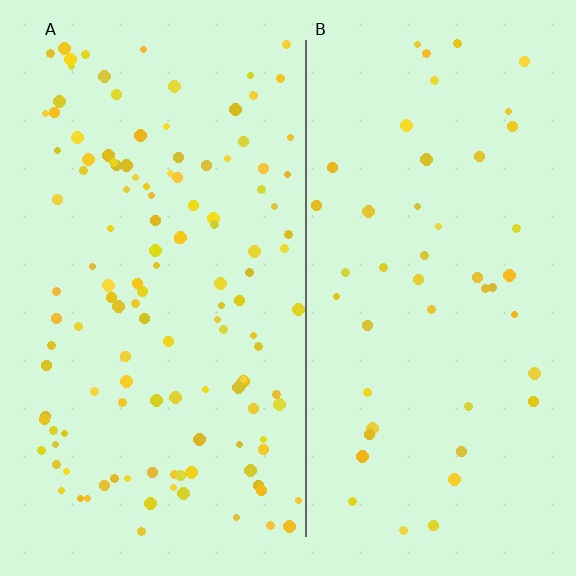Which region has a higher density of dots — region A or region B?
A (the left).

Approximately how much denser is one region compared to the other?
Approximately 2.7× — region A over region B.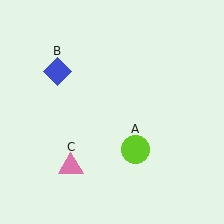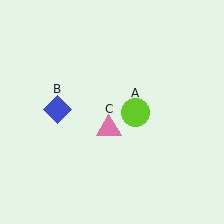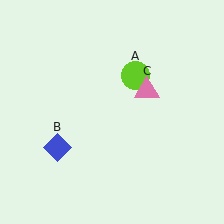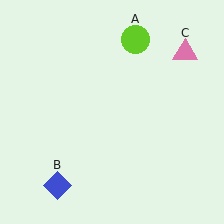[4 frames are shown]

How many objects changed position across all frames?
3 objects changed position: lime circle (object A), blue diamond (object B), pink triangle (object C).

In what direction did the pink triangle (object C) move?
The pink triangle (object C) moved up and to the right.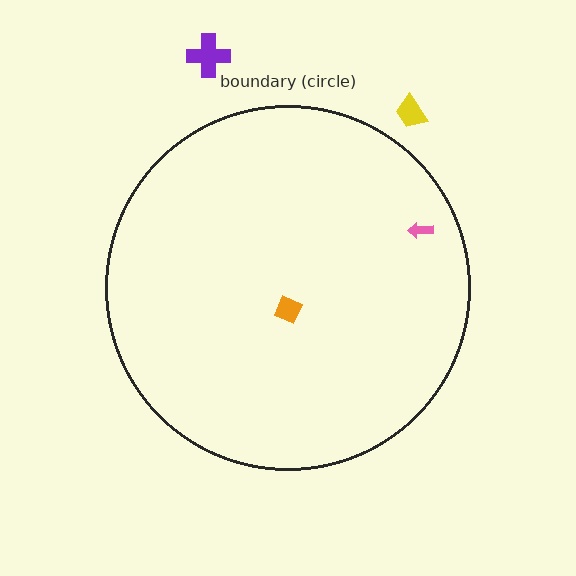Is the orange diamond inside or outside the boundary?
Inside.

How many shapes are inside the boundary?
2 inside, 2 outside.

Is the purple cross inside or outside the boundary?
Outside.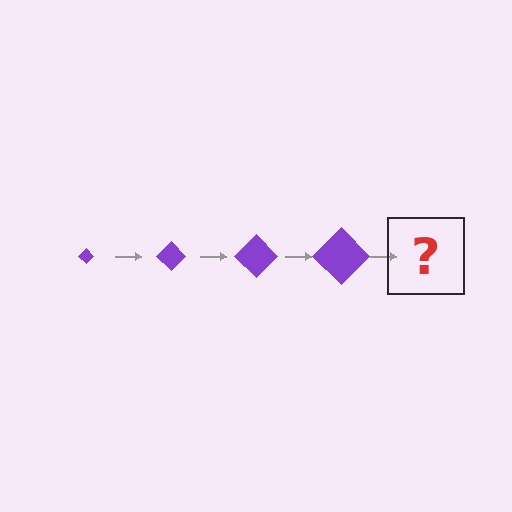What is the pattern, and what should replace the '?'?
The pattern is that the diamond gets progressively larger each step. The '?' should be a purple diamond, larger than the previous one.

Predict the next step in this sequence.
The next step is a purple diamond, larger than the previous one.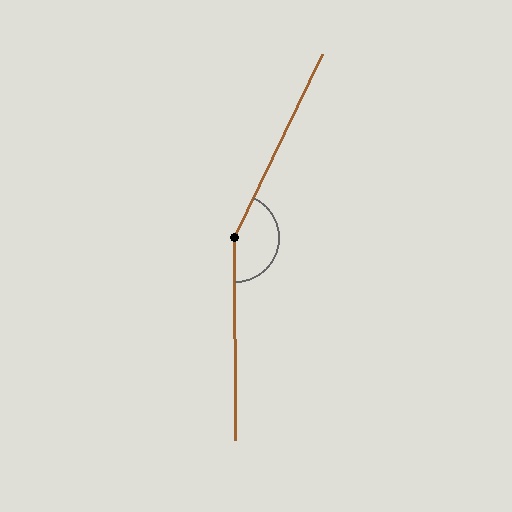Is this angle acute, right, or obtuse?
It is obtuse.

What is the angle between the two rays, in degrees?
Approximately 154 degrees.